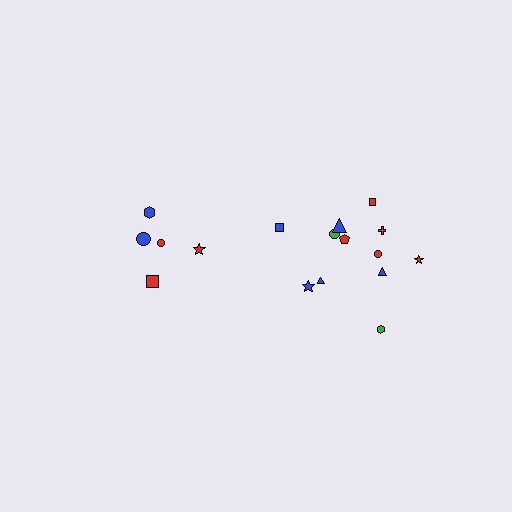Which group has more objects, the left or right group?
The right group.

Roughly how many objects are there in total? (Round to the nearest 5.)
Roughly 15 objects in total.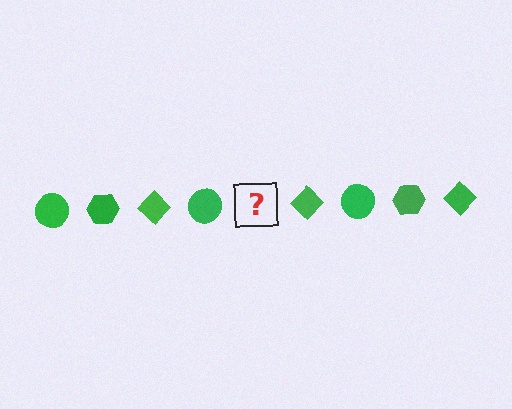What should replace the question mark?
The question mark should be replaced with a green hexagon.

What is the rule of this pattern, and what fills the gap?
The rule is that the pattern cycles through circle, hexagon, diamond shapes in green. The gap should be filled with a green hexagon.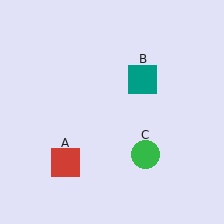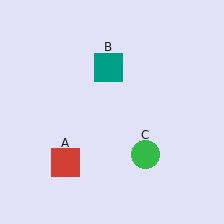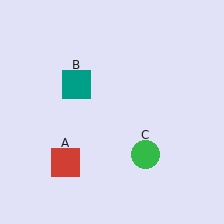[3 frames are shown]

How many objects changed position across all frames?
1 object changed position: teal square (object B).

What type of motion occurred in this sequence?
The teal square (object B) rotated counterclockwise around the center of the scene.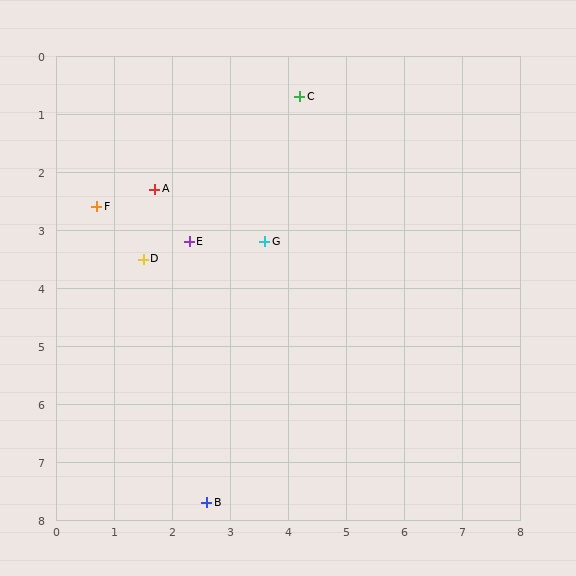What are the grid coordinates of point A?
Point A is at approximately (1.7, 2.3).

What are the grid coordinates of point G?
Point G is at approximately (3.6, 3.2).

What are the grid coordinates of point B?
Point B is at approximately (2.6, 7.7).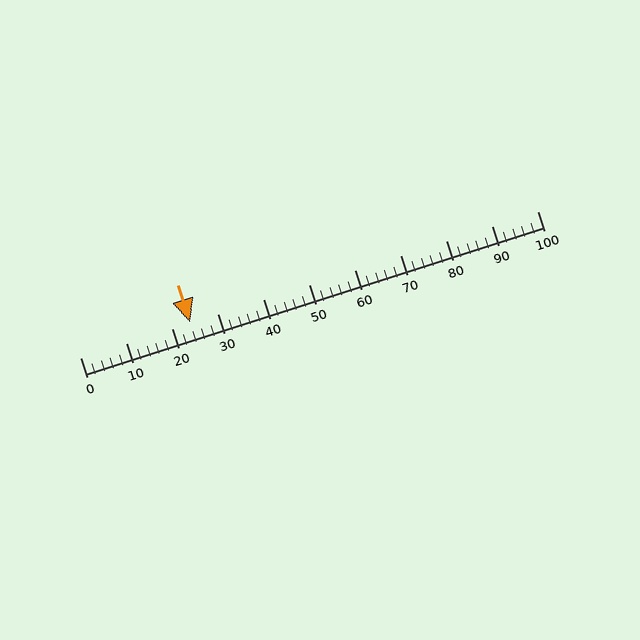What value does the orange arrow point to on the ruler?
The orange arrow points to approximately 24.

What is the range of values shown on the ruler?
The ruler shows values from 0 to 100.